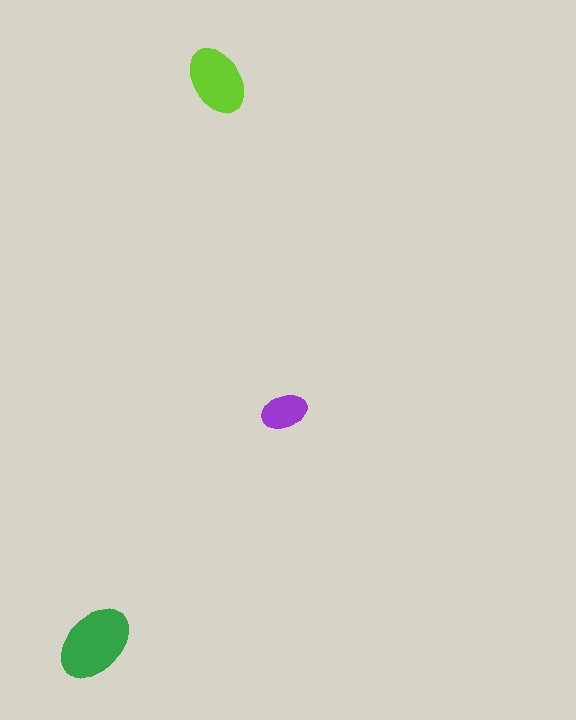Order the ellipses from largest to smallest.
the green one, the lime one, the purple one.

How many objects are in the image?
There are 3 objects in the image.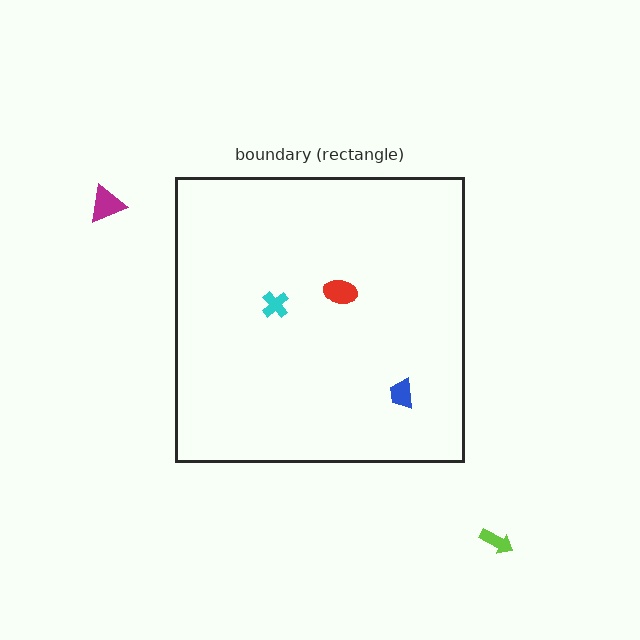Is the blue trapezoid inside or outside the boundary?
Inside.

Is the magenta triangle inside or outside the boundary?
Outside.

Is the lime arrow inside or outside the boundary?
Outside.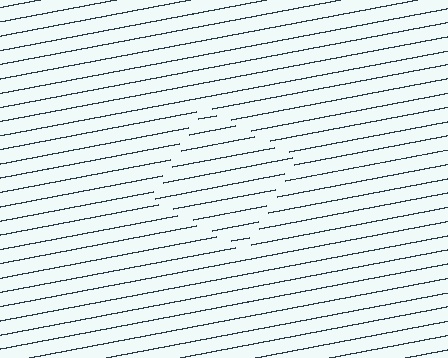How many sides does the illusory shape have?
4 sides — the line-ends trace a square.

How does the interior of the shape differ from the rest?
The interior of the shape contains the same grating, shifted by half a period — the contour is defined by the phase discontinuity where line-ends from the inner and outer gratings abut.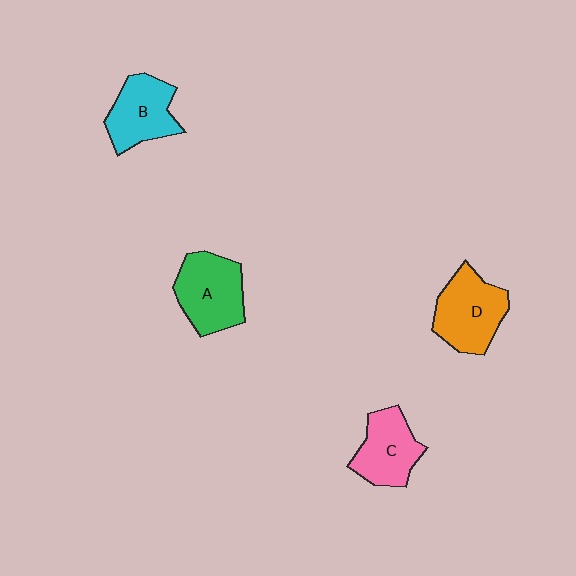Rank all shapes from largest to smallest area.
From largest to smallest: D (orange), A (green), B (cyan), C (pink).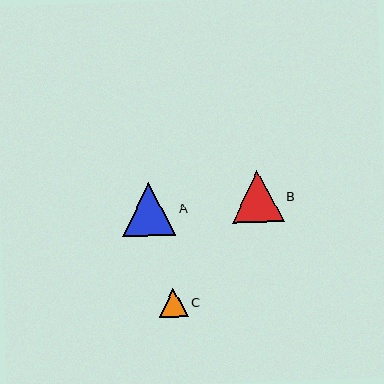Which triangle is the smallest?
Triangle C is the smallest with a size of approximately 29 pixels.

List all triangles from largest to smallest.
From largest to smallest: A, B, C.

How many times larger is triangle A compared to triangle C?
Triangle A is approximately 1.8 times the size of triangle C.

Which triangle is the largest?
Triangle A is the largest with a size of approximately 53 pixels.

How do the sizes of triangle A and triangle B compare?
Triangle A and triangle B are approximately the same size.